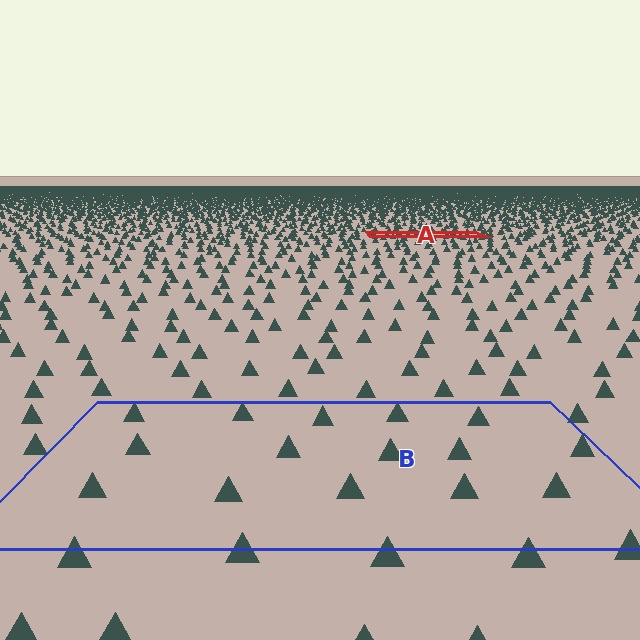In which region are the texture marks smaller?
The texture marks are smaller in region A, because it is farther away.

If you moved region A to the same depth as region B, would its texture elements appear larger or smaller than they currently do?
They would appear larger. At a closer depth, the same texture elements are projected at a bigger on-screen size.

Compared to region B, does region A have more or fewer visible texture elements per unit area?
Region A has more texture elements per unit area — they are packed more densely because it is farther away.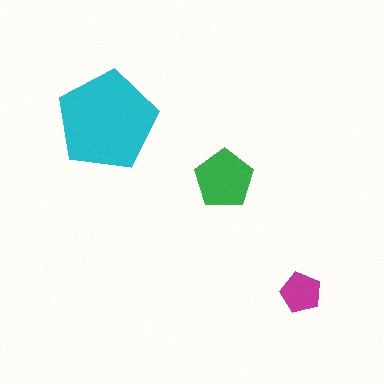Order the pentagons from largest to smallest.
the cyan one, the green one, the magenta one.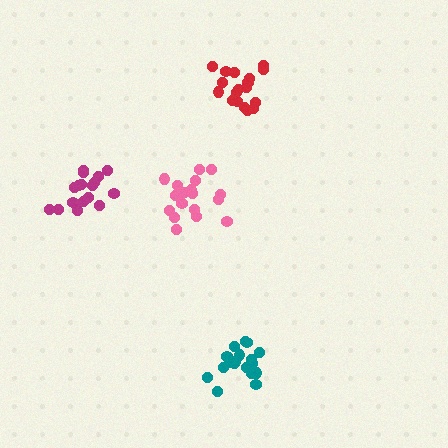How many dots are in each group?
Group 1: 18 dots, Group 2: 19 dots, Group 3: 18 dots, Group 4: 17 dots (72 total).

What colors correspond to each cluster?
The clusters are colored: teal, pink, red, magenta.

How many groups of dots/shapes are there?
There are 4 groups.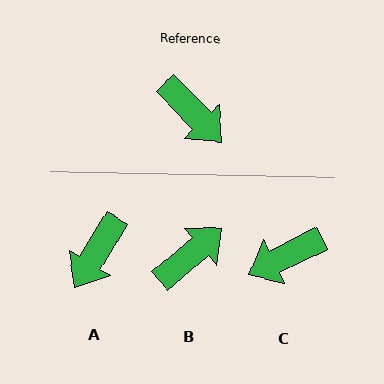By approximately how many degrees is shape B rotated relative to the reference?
Approximately 86 degrees counter-clockwise.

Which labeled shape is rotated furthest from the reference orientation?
C, about 108 degrees away.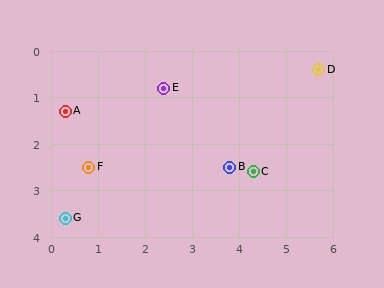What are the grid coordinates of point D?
Point D is at approximately (5.7, 0.4).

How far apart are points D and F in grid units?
Points D and F are about 5.3 grid units apart.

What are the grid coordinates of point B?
Point B is at approximately (3.8, 2.5).